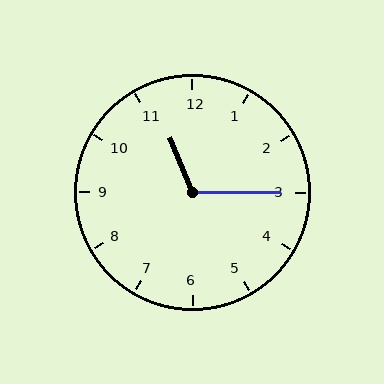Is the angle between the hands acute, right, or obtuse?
It is obtuse.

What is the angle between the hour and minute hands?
Approximately 112 degrees.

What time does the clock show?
11:15.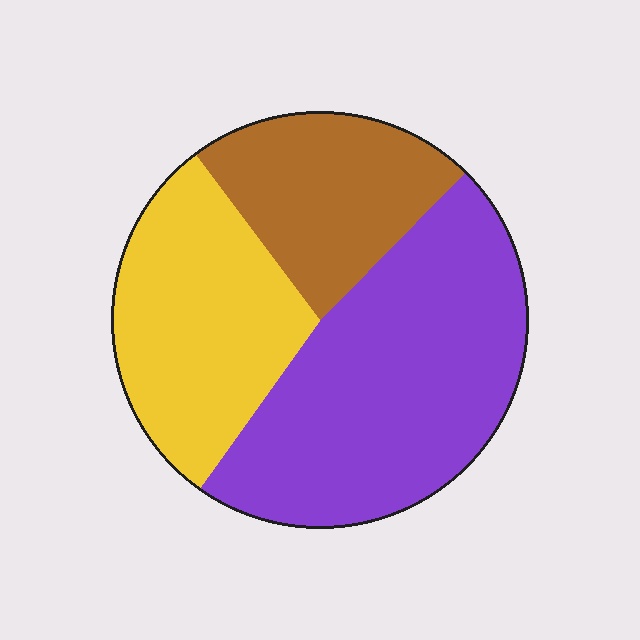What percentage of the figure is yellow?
Yellow covers roughly 30% of the figure.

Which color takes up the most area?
Purple, at roughly 45%.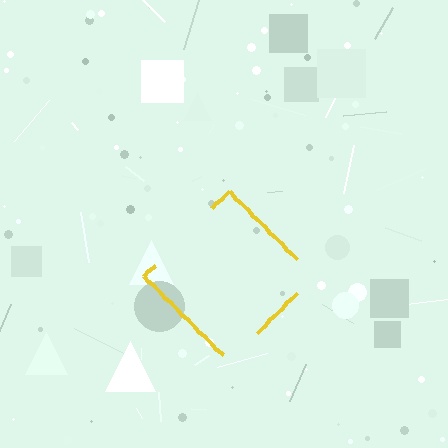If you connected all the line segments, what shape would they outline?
They would outline a diamond.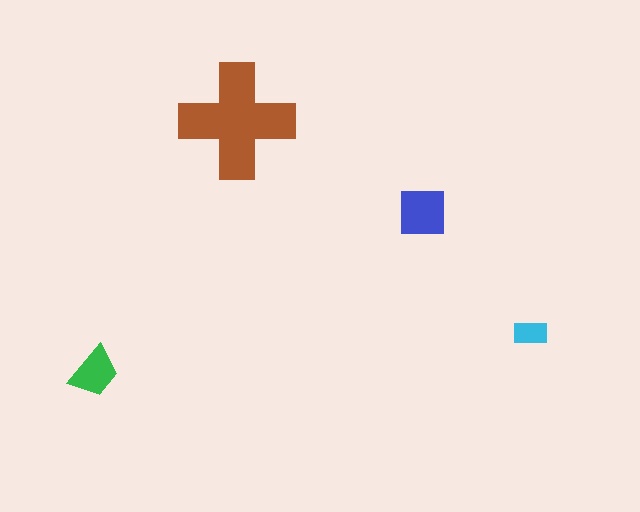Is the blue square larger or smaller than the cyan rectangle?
Larger.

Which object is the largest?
The brown cross.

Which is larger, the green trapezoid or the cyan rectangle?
The green trapezoid.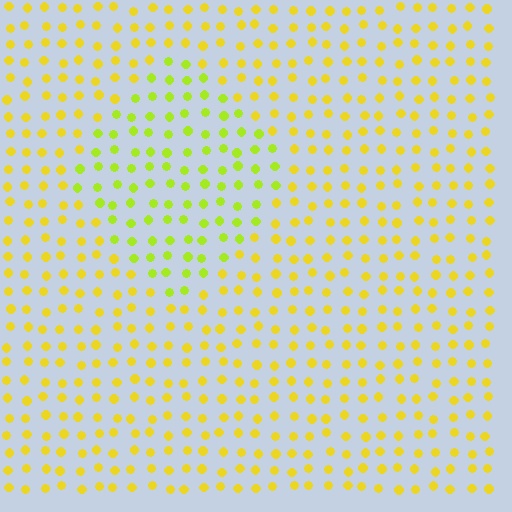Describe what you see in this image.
The image is filled with small yellow elements in a uniform arrangement. A diamond-shaped region is visible where the elements are tinted to a slightly different hue, forming a subtle color boundary.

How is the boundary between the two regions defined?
The boundary is defined purely by a slight shift in hue (about 28 degrees). Spacing, size, and orientation are identical on both sides.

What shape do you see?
I see a diamond.